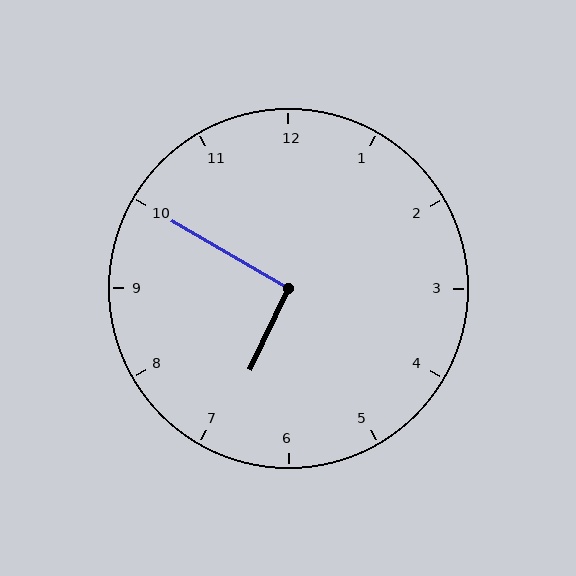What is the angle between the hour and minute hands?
Approximately 95 degrees.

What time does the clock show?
6:50.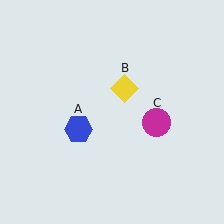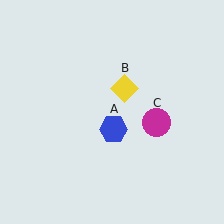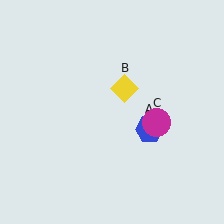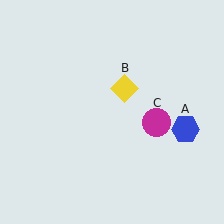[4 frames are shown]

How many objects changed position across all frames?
1 object changed position: blue hexagon (object A).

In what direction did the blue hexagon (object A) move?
The blue hexagon (object A) moved right.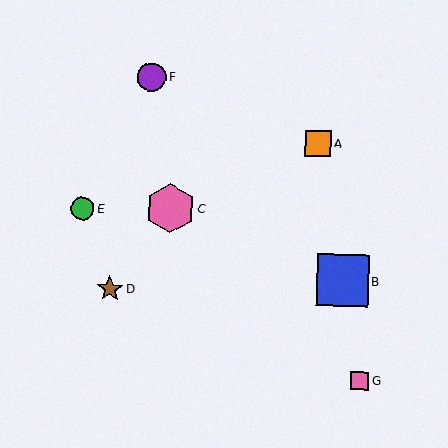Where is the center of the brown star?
The center of the brown star is at (110, 289).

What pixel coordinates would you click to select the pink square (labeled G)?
Click at (360, 381) to select the pink square G.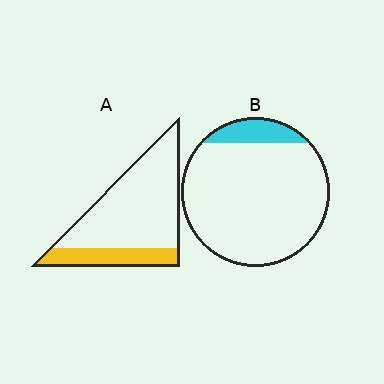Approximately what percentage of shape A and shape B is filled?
A is approximately 25% and B is approximately 10%.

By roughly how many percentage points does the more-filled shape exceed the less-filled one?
By roughly 10 percentage points (A over B).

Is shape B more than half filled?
No.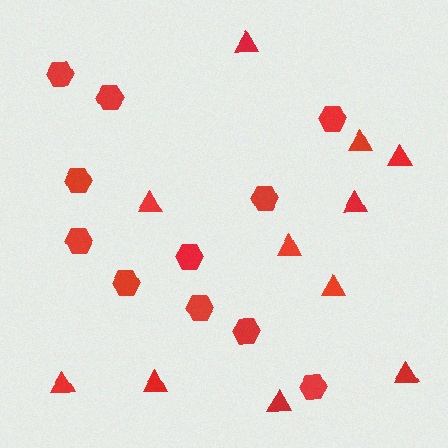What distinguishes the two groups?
There are 2 groups: one group of hexagons (11) and one group of triangles (11).